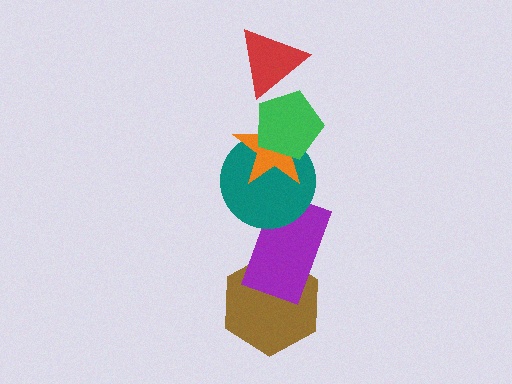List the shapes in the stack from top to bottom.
From top to bottom: the red triangle, the green pentagon, the orange star, the teal circle, the purple rectangle, the brown hexagon.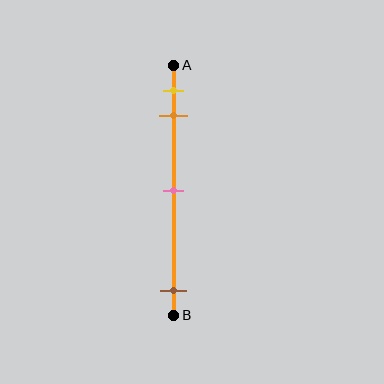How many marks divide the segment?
There are 4 marks dividing the segment.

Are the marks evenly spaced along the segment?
No, the marks are not evenly spaced.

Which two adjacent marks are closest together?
The yellow and orange marks are the closest adjacent pair.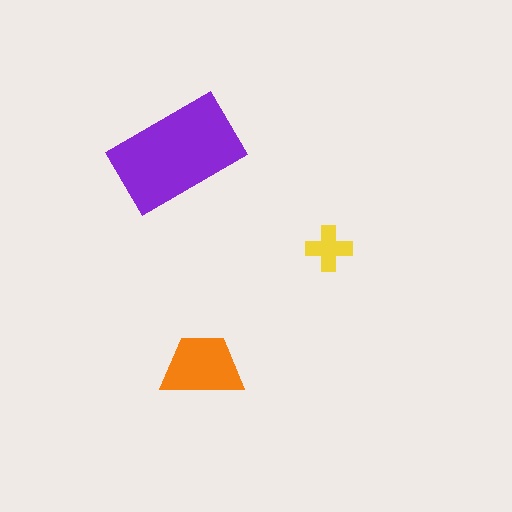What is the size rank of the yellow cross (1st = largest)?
3rd.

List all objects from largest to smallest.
The purple rectangle, the orange trapezoid, the yellow cross.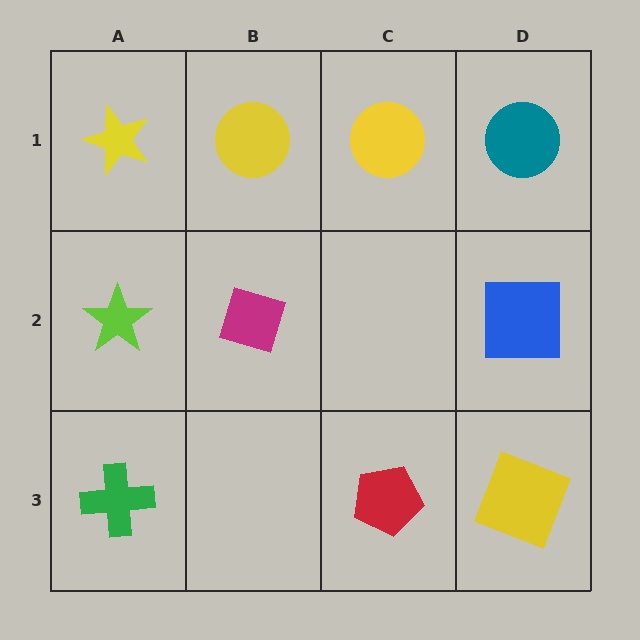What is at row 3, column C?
A red pentagon.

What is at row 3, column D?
A yellow square.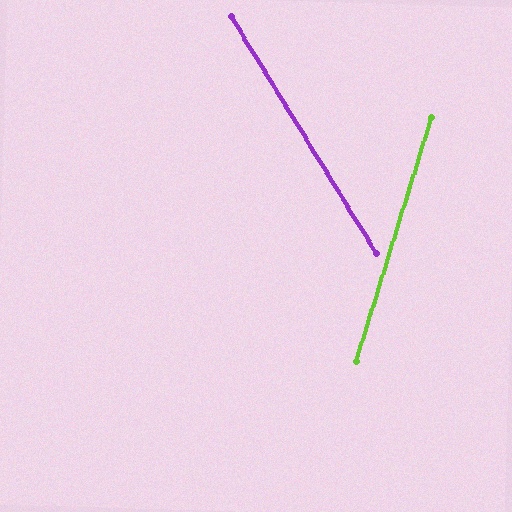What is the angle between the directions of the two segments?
Approximately 49 degrees.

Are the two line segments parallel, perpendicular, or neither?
Neither parallel nor perpendicular — they differ by about 49°.